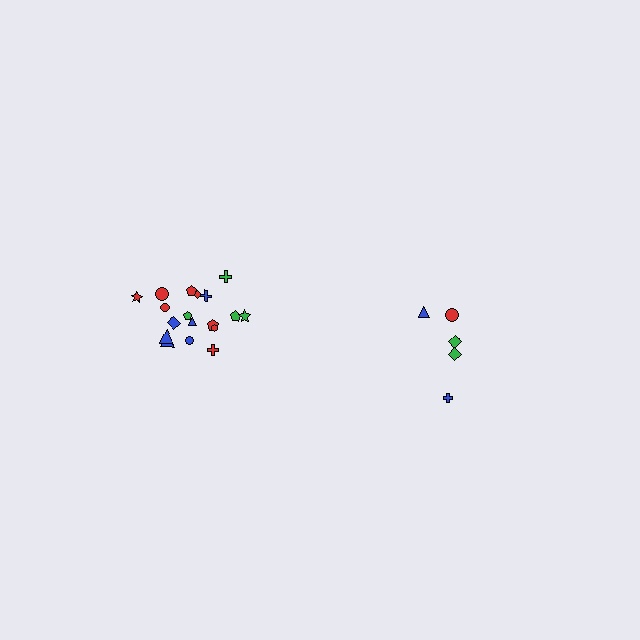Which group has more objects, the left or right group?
The left group.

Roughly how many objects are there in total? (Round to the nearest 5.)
Roughly 25 objects in total.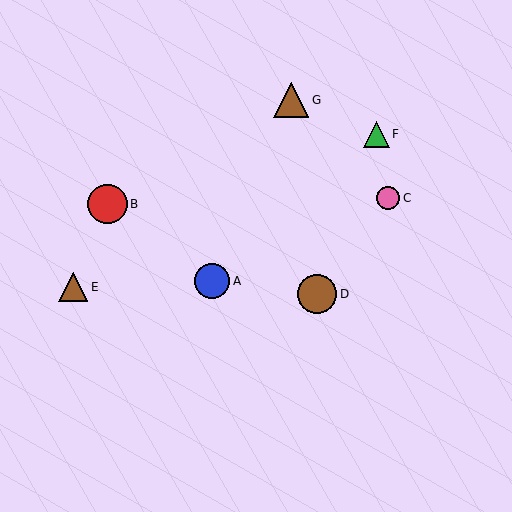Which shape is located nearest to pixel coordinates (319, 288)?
The brown circle (labeled D) at (317, 294) is nearest to that location.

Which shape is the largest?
The red circle (labeled B) is the largest.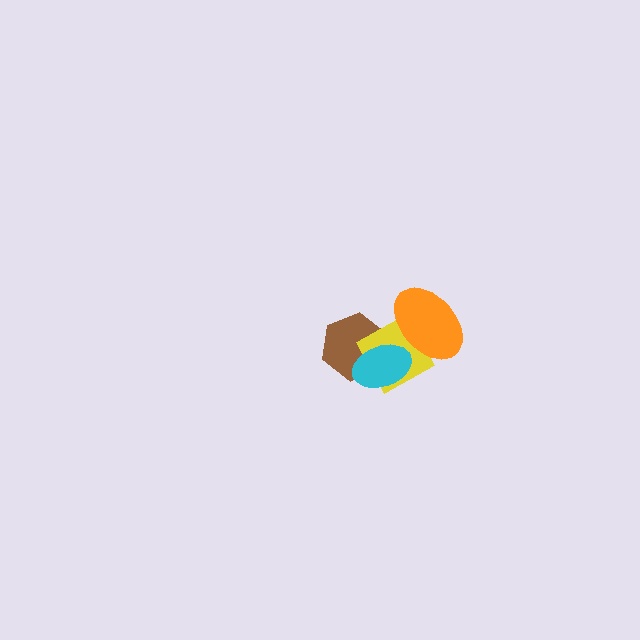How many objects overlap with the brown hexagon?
2 objects overlap with the brown hexagon.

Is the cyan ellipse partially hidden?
No, no other shape covers it.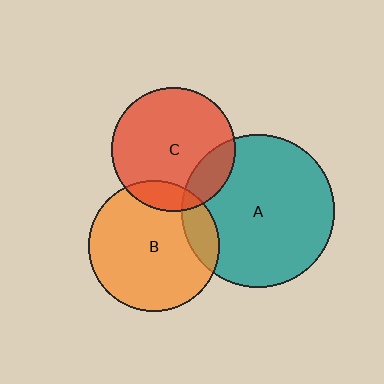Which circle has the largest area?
Circle A (teal).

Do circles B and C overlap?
Yes.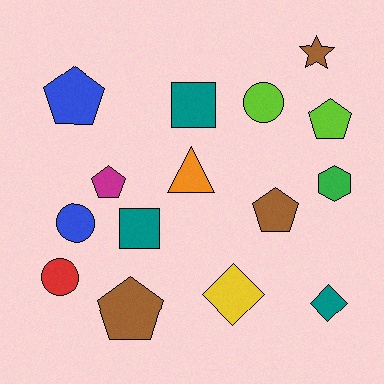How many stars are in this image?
There is 1 star.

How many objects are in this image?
There are 15 objects.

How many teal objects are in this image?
There are 3 teal objects.